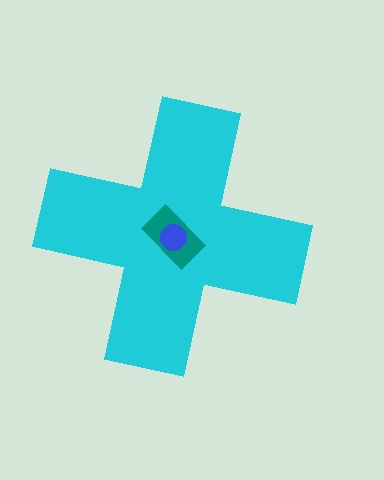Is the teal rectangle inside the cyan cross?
Yes.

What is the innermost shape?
The blue circle.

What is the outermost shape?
The cyan cross.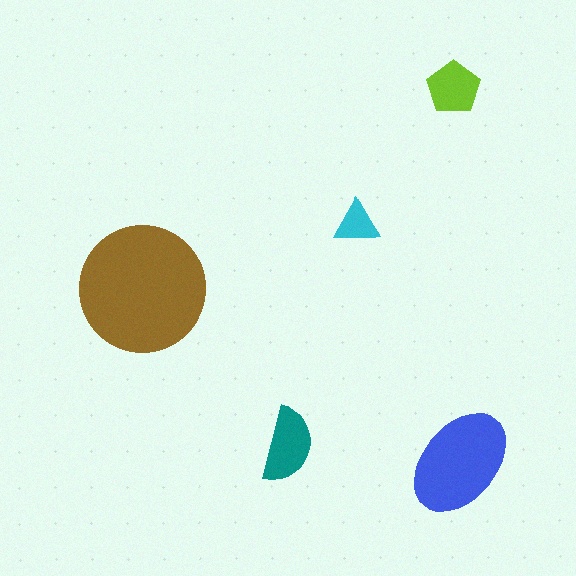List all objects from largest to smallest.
The brown circle, the blue ellipse, the teal semicircle, the lime pentagon, the cyan triangle.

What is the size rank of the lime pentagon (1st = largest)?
4th.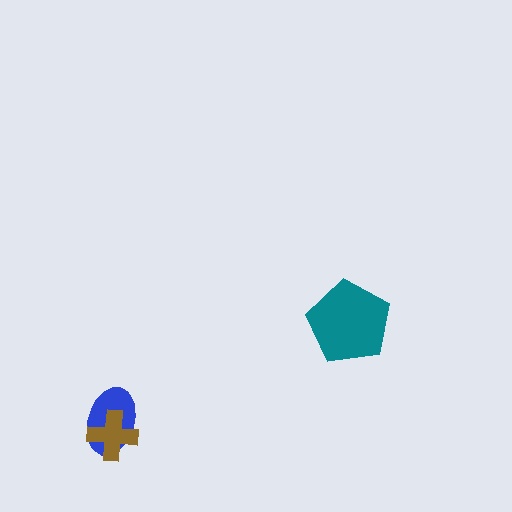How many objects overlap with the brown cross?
1 object overlaps with the brown cross.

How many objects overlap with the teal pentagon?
0 objects overlap with the teal pentagon.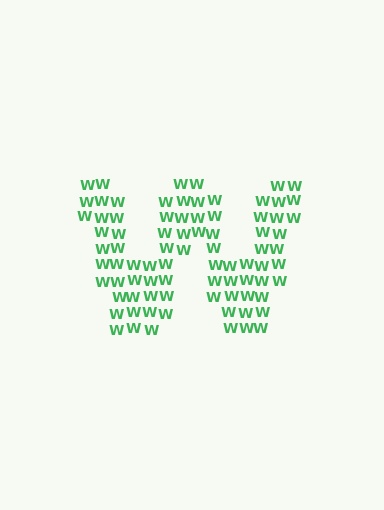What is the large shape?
The large shape is the letter W.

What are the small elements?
The small elements are letter W's.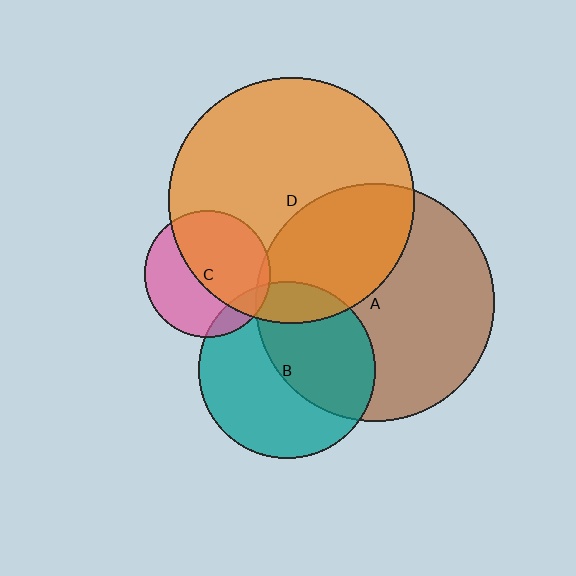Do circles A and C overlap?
Yes.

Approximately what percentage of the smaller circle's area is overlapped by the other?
Approximately 5%.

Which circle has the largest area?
Circle D (orange).